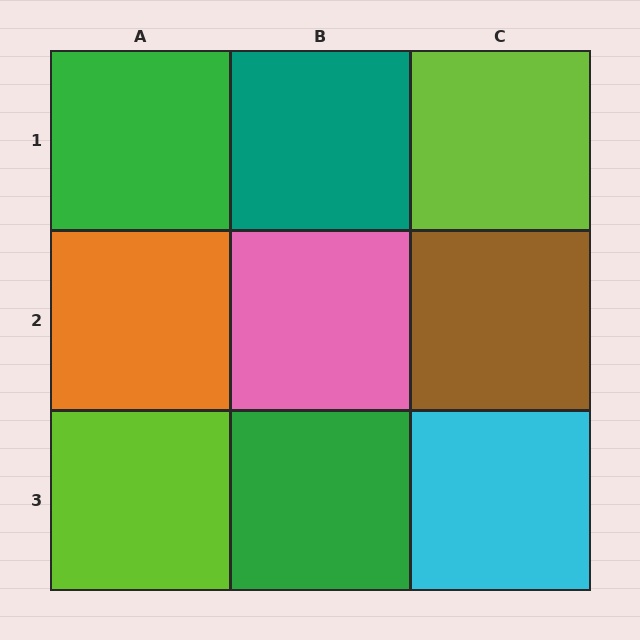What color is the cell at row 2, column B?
Pink.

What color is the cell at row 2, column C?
Brown.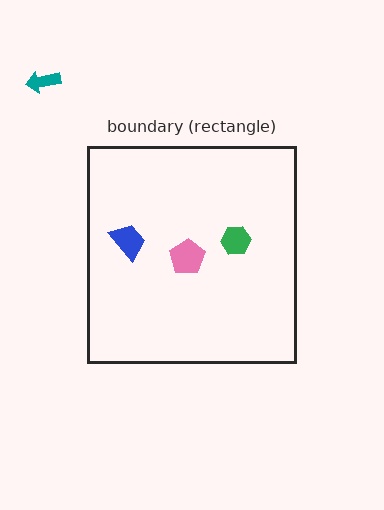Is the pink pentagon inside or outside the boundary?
Inside.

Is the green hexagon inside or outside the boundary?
Inside.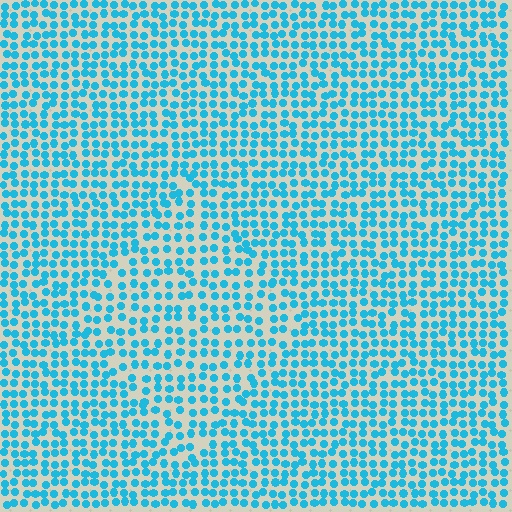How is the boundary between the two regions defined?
The boundary is defined by a change in element density (approximately 1.4x ratio). All elements are the same color, size, and shape.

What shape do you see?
I see a diamond.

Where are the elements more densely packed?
The elements are more densely packed outside the diamond boundary.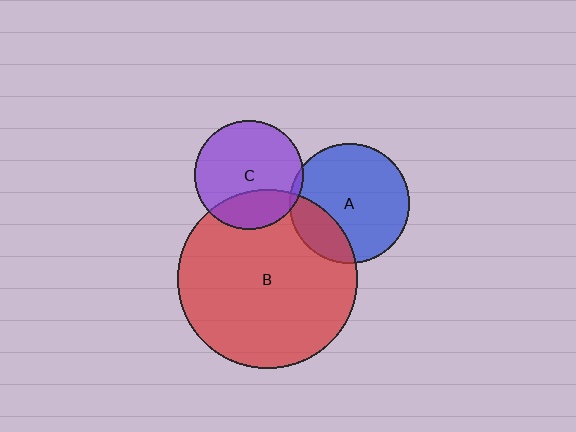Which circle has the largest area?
Circle B (red).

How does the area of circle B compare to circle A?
Approximately 2.2 times.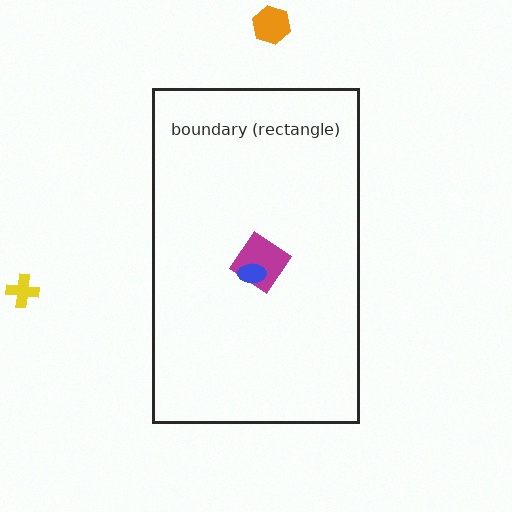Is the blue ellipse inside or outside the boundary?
Inside.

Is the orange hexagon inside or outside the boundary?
Outside.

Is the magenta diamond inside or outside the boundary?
Inside.